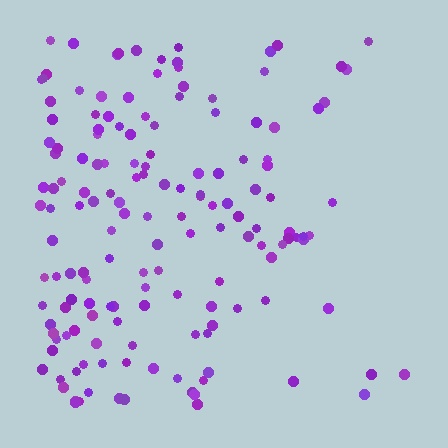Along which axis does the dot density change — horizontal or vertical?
Horizontal.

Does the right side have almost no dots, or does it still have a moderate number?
Still a moderate number, just noticeably fewer than the left.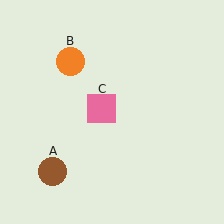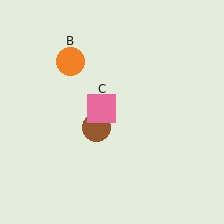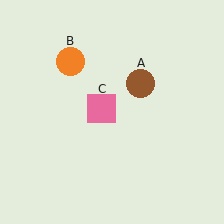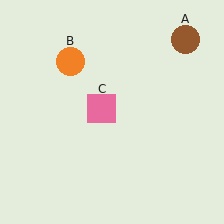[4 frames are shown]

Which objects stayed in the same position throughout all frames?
Orange circle (object B) and pink square (object C) remained stationary.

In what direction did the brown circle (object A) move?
The brown circle (object A) moved up and to the right.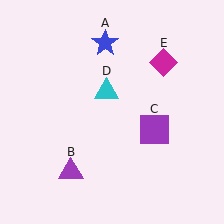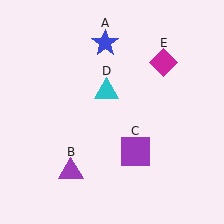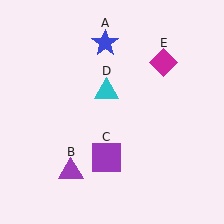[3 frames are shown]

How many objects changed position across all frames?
1 object changed position: purple square (object C).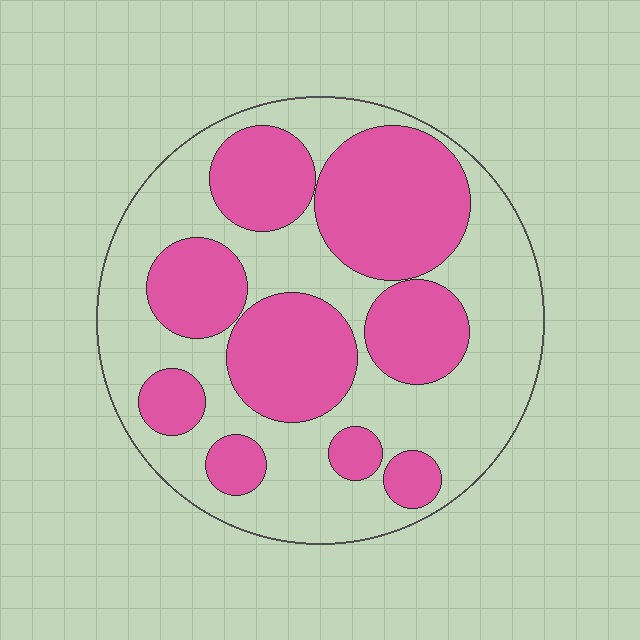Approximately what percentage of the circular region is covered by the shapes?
Approximately 45%.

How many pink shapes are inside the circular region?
9.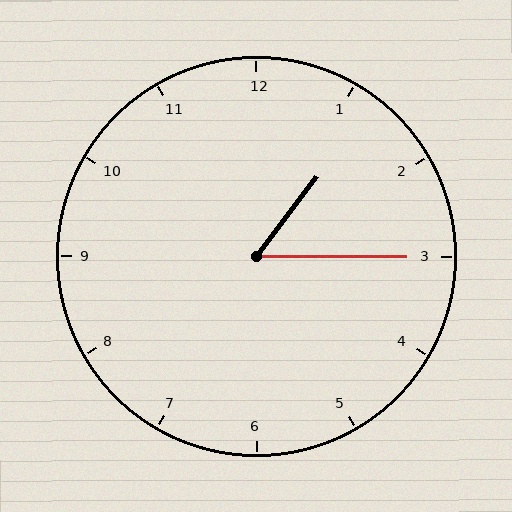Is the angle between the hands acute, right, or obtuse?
It is acute.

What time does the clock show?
1:15.